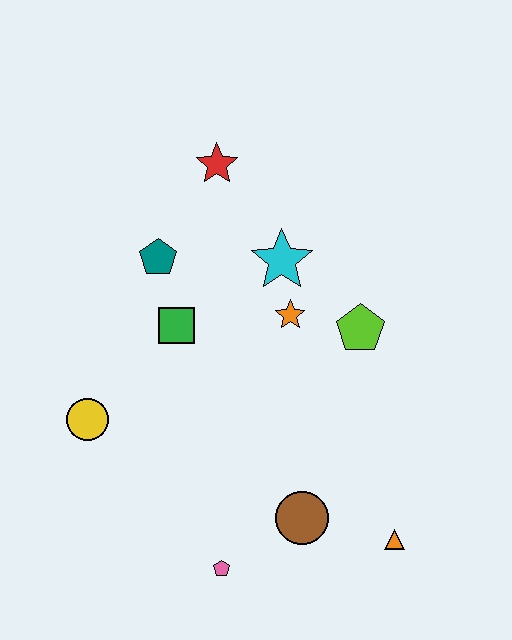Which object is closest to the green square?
The teal pentagon is closest to the green square.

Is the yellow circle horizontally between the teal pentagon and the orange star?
No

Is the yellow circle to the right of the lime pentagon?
No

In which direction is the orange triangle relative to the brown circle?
The orange triangle is to the right of the brown circle.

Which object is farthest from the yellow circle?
The orange triangle is farthest from the yellow circle.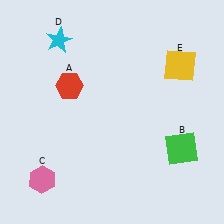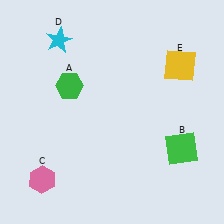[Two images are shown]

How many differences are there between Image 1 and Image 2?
There is 1 difference between the two images.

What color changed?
The hexagon (A) changed from red in Image 1 to green in Image 2.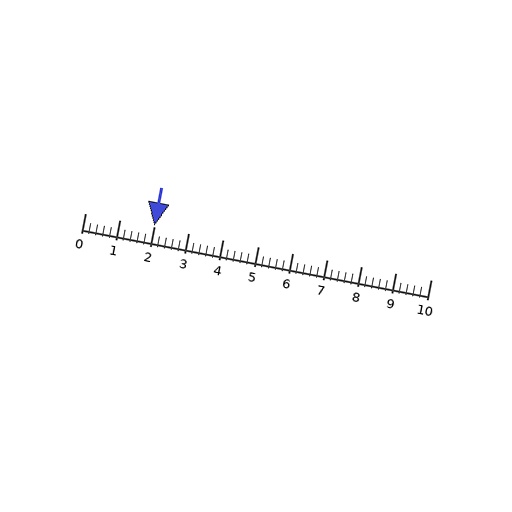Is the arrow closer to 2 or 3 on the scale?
The arrow is closer to 2.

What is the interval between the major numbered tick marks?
The major tick marks are spaced 1 units apart.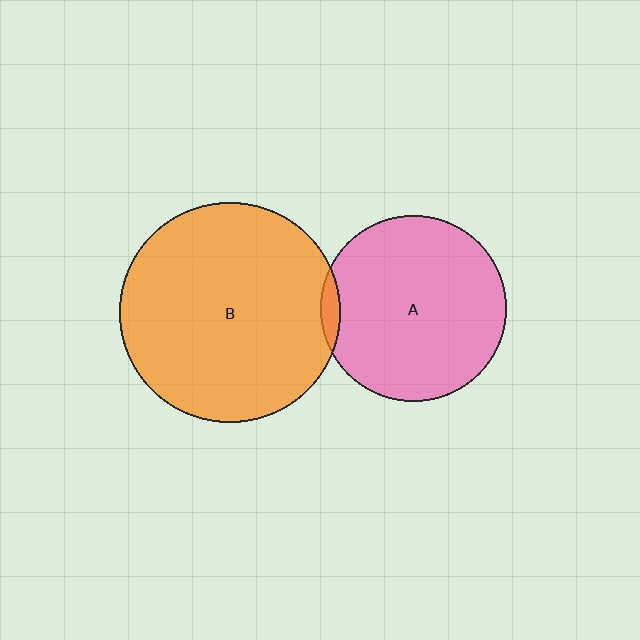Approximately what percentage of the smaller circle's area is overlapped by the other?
Approximately 5%.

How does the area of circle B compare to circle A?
Approximately 1.4 times.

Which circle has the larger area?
Circle B (orange).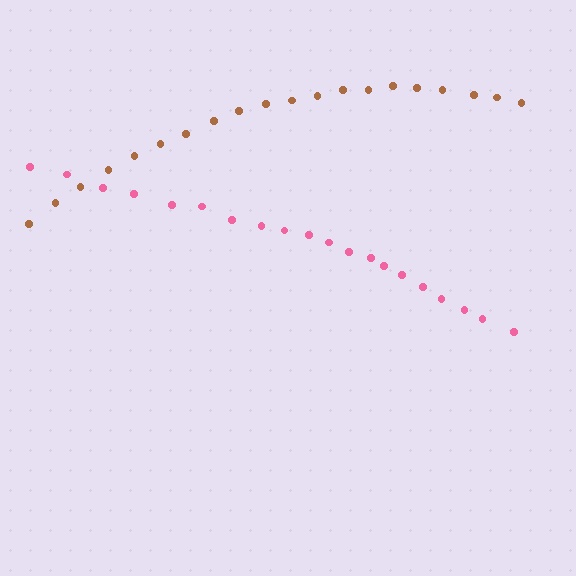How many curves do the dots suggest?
There are 2 distinct paths.